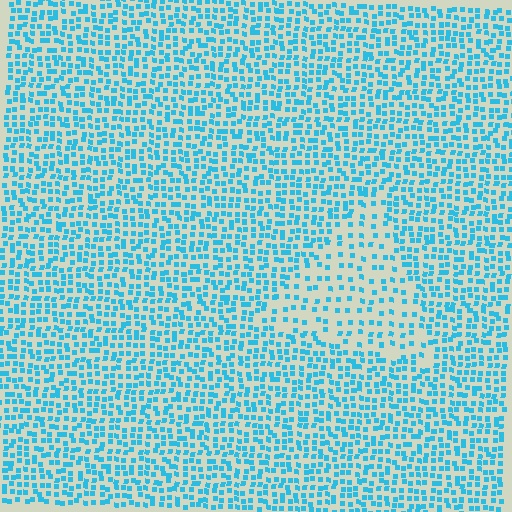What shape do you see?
I see a triangle.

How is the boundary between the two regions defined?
The boundary is defined by a change in element density (approximately 2.1x ratio). All elements are the same color, size, and shape.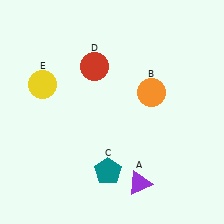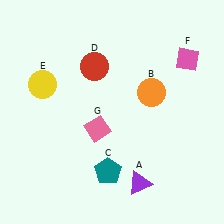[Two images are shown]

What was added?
A pink diamond (F), a pink diamond (G) were added in Image 2.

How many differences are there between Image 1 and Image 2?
There are 2 differences between the two images.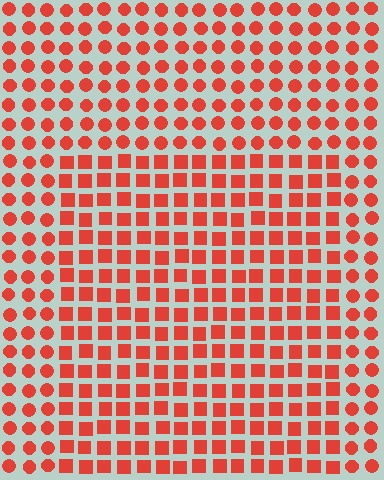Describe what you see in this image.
The image is filled with small red elements arranged in a uniform grid. A rectangle-shaped region contains squares, while the surrounding area contains circles. The boundary is defined purely by the change in element shape.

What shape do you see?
I see a rectangle.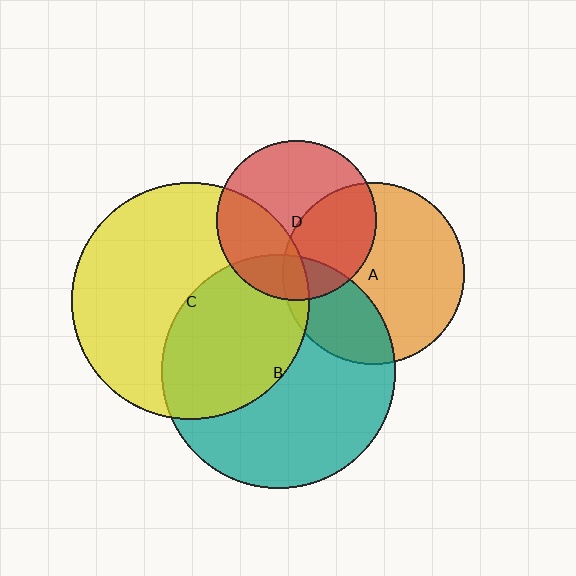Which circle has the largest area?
Circle C (yellow).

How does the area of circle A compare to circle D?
Approximately 1.3 times.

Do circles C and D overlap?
Yes.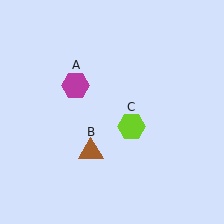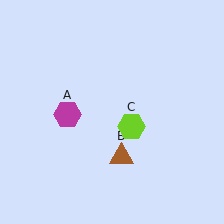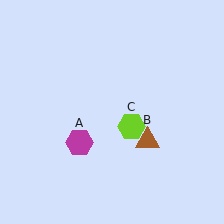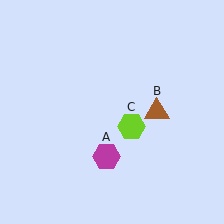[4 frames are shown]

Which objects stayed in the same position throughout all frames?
Lime hexagon (object C) remained stationary.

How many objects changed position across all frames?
2 objects changed position: magenta hexagon (object A), brown triangle (object B).